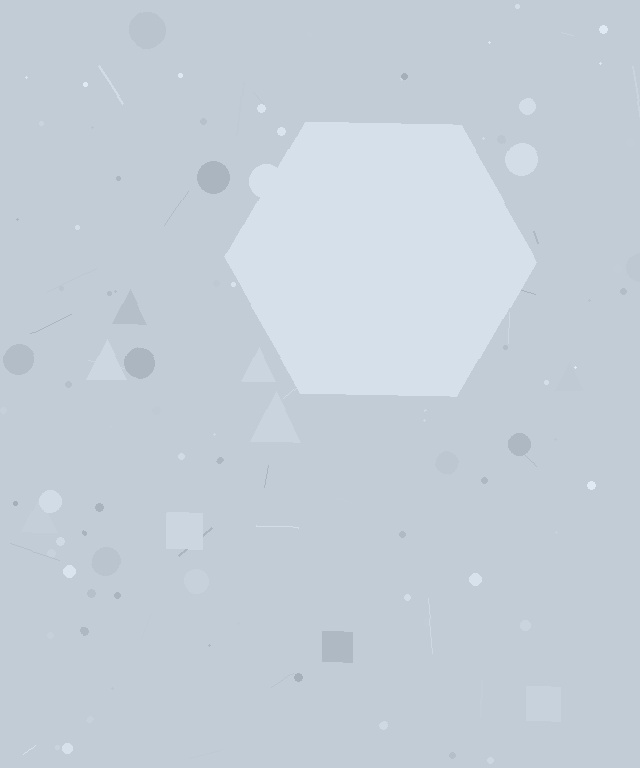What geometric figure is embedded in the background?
A hexagon is embedded in the background.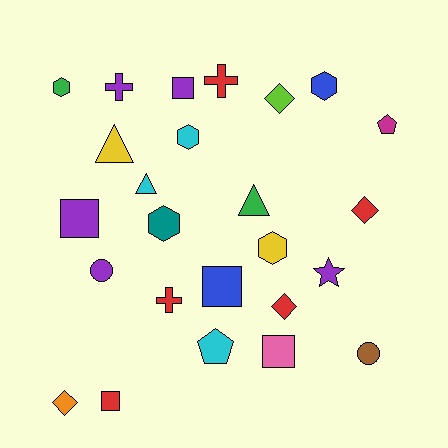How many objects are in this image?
There are 25 objects.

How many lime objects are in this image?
There is 1 lime object.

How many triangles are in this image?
There are 3 triangles.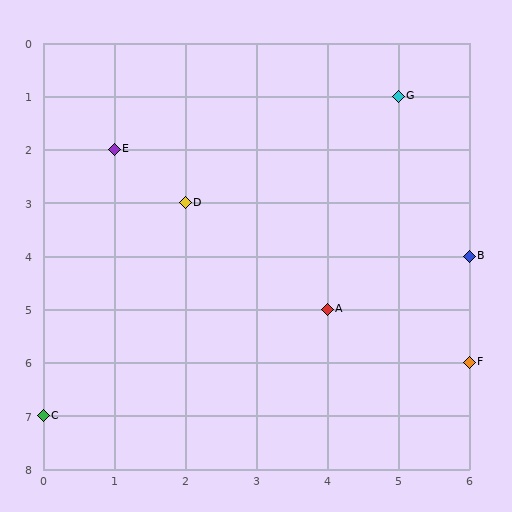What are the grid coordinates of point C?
Point C is at grid coordinates (0, 7).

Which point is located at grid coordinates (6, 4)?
Point B is at (6, 4).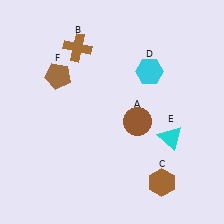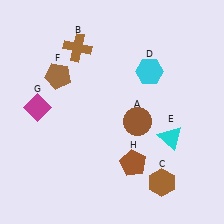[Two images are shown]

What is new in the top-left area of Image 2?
A magenta diamond (G) was added in the top-left area of Image 2.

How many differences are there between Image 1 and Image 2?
There are 2 differences between the two images.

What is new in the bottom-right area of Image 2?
A brown pentagon (H) was added in the bottom-right area of Image 2.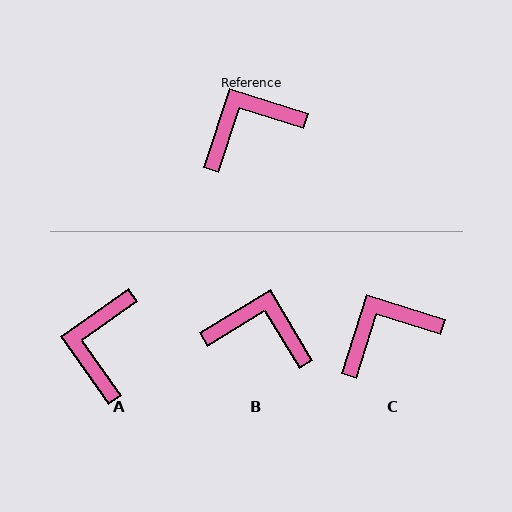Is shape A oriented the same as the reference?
No, it is off by about 53 degrees.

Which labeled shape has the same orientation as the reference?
C.